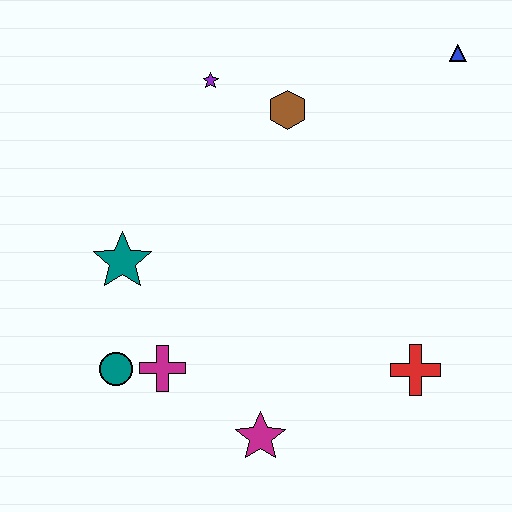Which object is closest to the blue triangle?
The brown hexagon is closest to the blue triangle.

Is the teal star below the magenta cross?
No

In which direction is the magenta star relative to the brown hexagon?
The magenta star is below the brown hexagon.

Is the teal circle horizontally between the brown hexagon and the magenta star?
No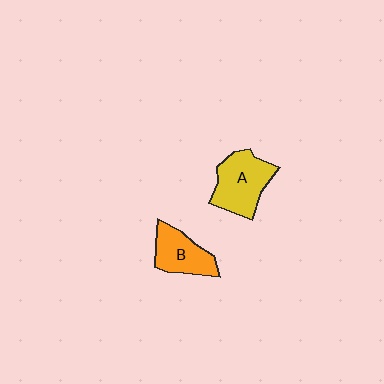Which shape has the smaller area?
Shape B (orange).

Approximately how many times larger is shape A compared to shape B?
Approximately 1.3 times.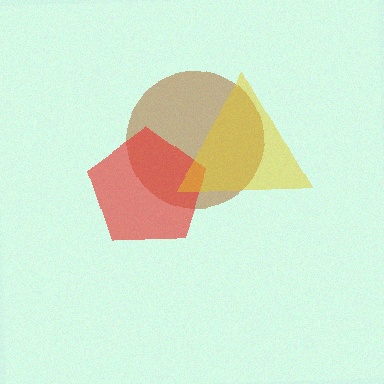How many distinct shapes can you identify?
There are 3 distinct shapes: a brown circle, a red pentagon, a yellow triangle.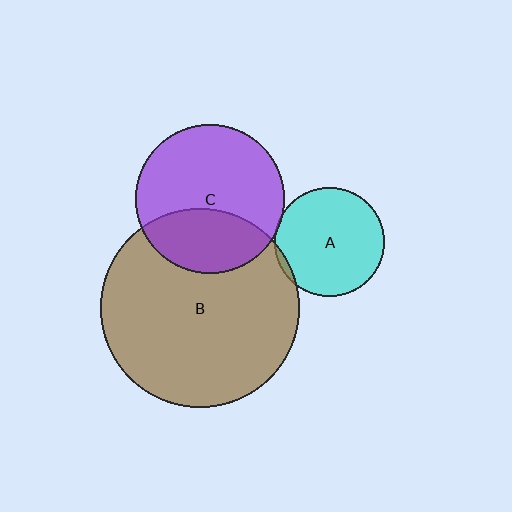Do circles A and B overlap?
Yes.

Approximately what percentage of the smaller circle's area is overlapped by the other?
Approximately 5%.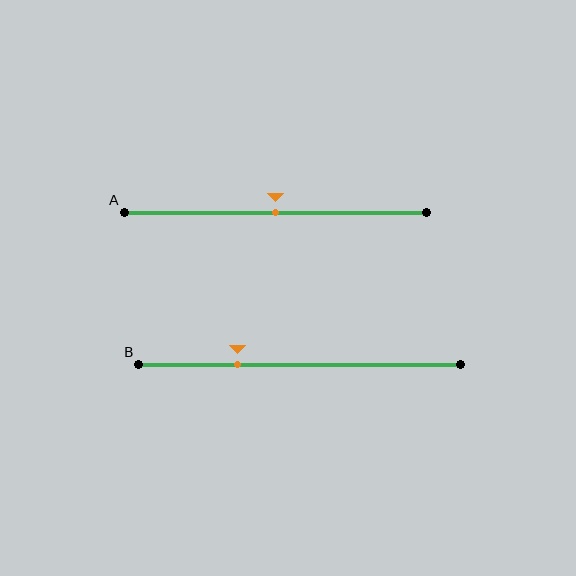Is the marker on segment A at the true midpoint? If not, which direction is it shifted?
Yes, the marker on segment A is at the true midpoint.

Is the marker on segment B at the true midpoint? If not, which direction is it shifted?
No, the marker on segment B is shifted to the left by about 19% of the segment length.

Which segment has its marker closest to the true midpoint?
Segment A has its marker closest to the true midpoint.